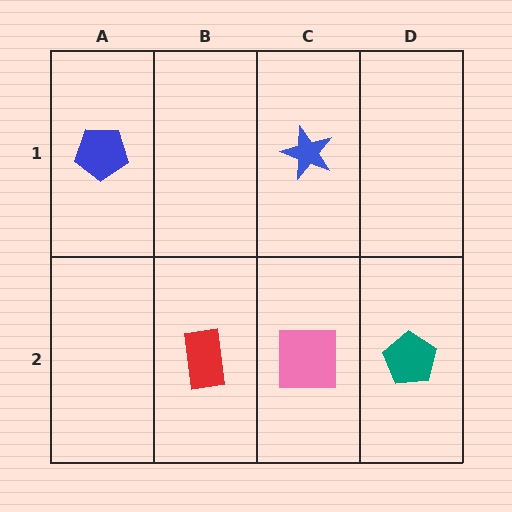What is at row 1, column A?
A blue pentagon.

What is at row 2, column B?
A red rectangle.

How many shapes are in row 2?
3 shapes.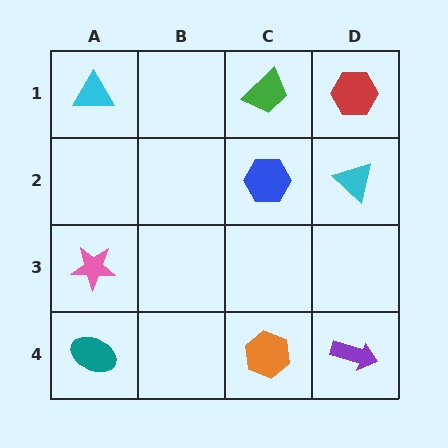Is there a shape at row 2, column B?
No, that cell is empty.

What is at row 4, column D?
A purple arrow.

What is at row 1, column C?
A green trapezoid.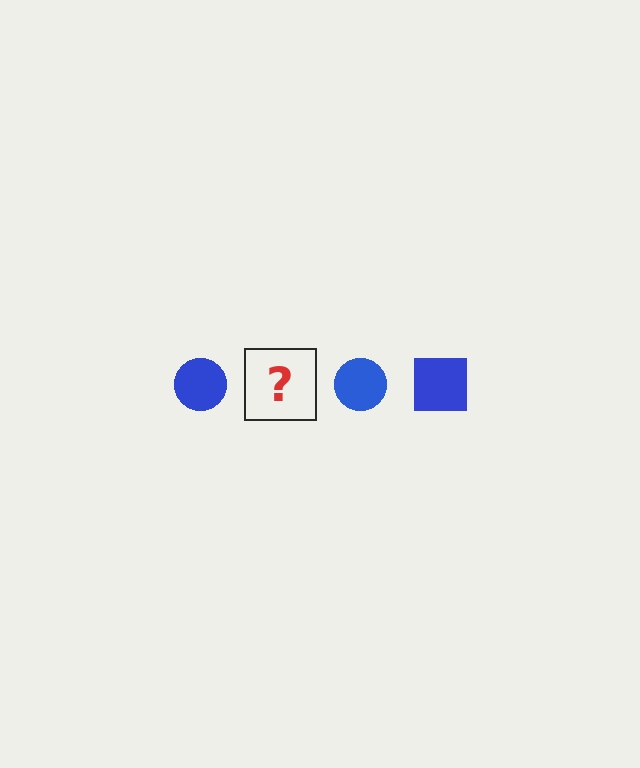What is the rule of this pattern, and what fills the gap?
The rule is that the pattern cycles through circle, square shapes in blue. The gap should be filled with a blue square.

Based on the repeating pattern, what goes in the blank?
The blank should be a blue square.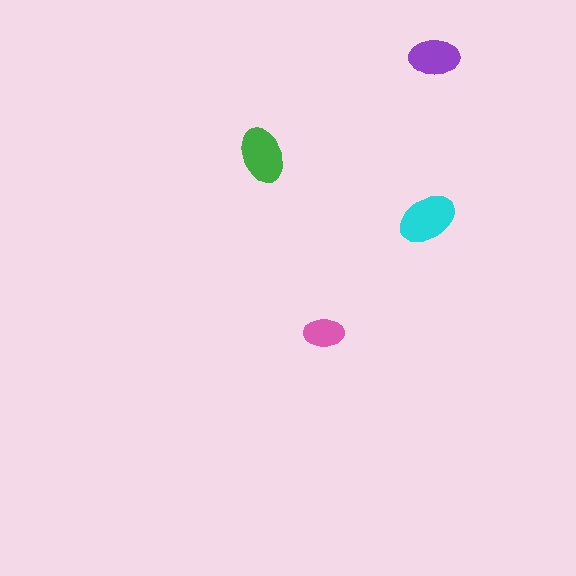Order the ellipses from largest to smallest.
the cyan one, the green one, the purple one, the pink one.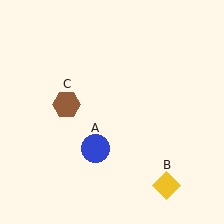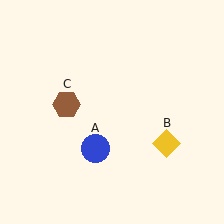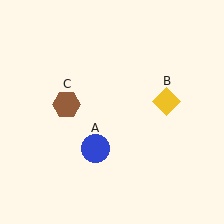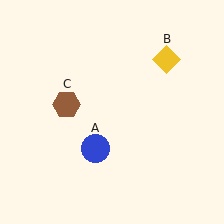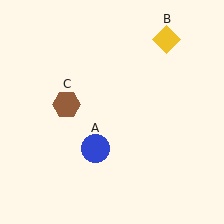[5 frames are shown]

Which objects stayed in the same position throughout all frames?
Blue circle (object A) and brown hexagon (object C) remained stationary.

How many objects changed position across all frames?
1 object changed position: yellow diamond (object B).